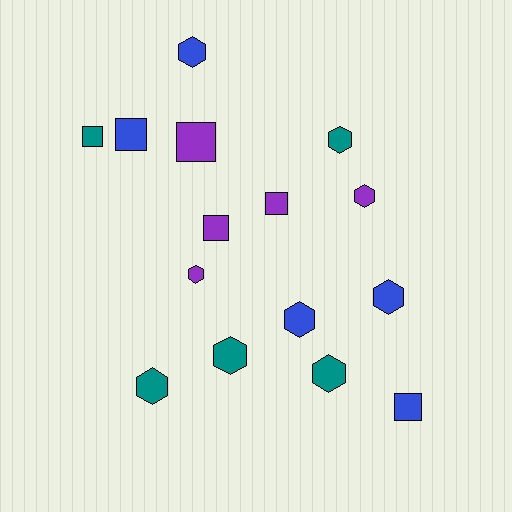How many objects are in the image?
There are 15 objects.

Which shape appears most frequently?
Hexagon, with 9 objects.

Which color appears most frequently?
Blue, with 5 objects.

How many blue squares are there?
There are 2 blue squares.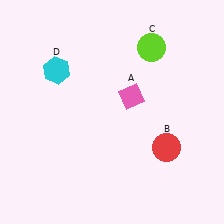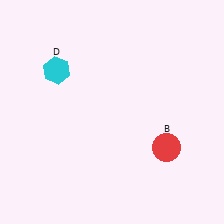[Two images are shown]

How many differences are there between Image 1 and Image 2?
There are 2 differences between the two images.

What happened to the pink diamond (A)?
The pink diamond (A) was removed in Image 2. It was in the top-right area of Image 1.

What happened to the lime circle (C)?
The lime circle (C) was removed in Image 2. It was in the top-right area of Image 1.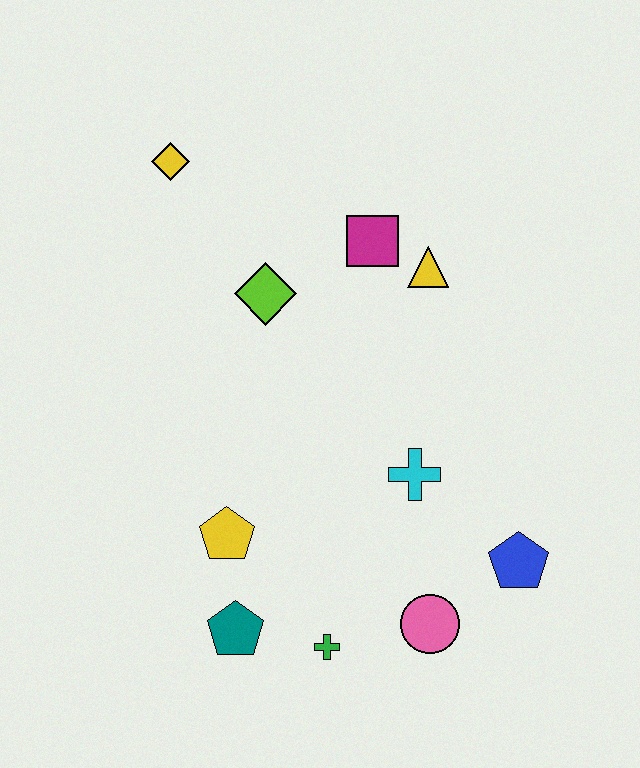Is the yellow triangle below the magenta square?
Yes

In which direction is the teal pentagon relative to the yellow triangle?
The teal pentagon is below the yellow triangle.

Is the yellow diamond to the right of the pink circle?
No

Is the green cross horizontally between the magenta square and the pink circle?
No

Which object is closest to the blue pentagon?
The pink circle is closest to the blue pentagon.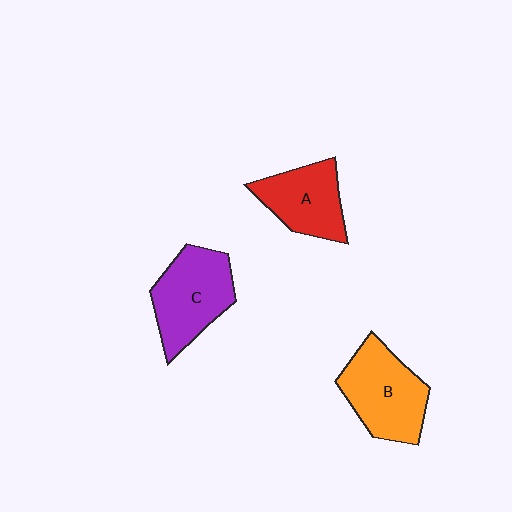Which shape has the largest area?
Shape B (orange).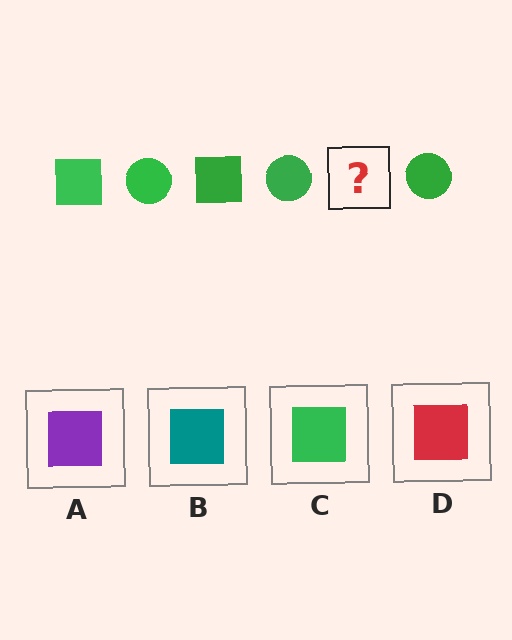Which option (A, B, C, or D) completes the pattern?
C.